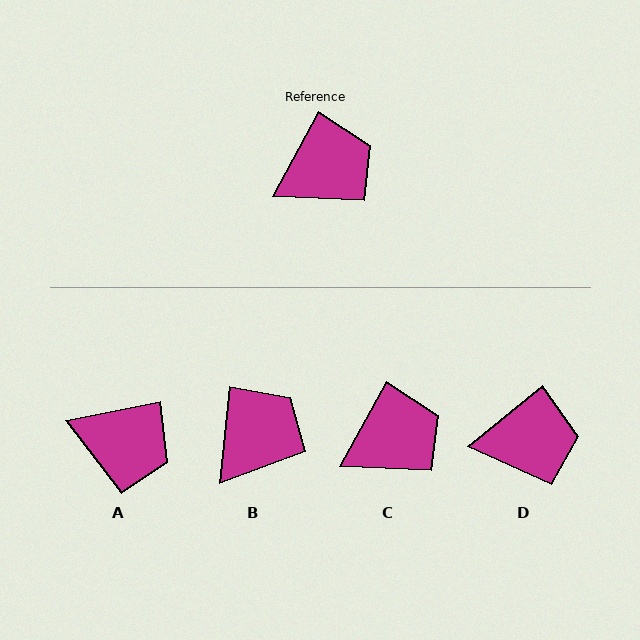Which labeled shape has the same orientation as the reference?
C.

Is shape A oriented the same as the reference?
No, it is off by about 50 degrees.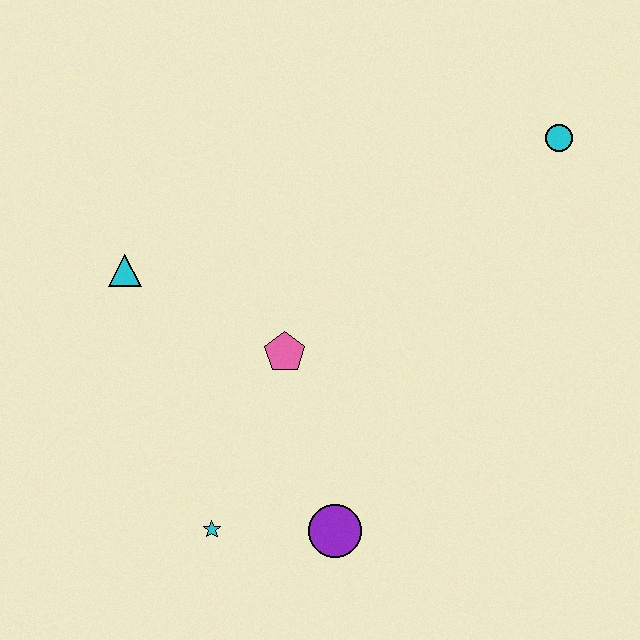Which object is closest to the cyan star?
The purple circle is closest to the cyan star.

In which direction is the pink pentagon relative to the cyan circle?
The pink pentagon is to the left of the cyan circle.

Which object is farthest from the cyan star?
The cyan circle is farthest from the cyan star.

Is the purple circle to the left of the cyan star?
No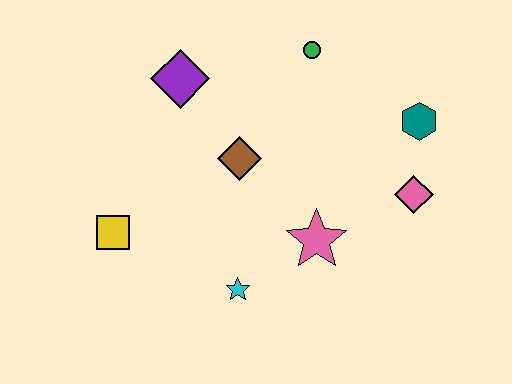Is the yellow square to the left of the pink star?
Yes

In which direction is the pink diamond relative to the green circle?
The pink diamond is below the green circle.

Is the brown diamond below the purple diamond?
Yes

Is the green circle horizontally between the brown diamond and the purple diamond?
No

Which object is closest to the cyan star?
The pink star is closest to the cyan star.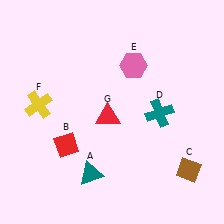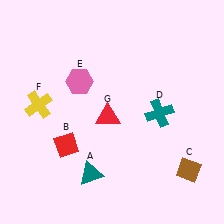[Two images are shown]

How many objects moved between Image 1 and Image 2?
1 object moved between the two images.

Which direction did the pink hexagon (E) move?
The pink hexagon (E) moved left.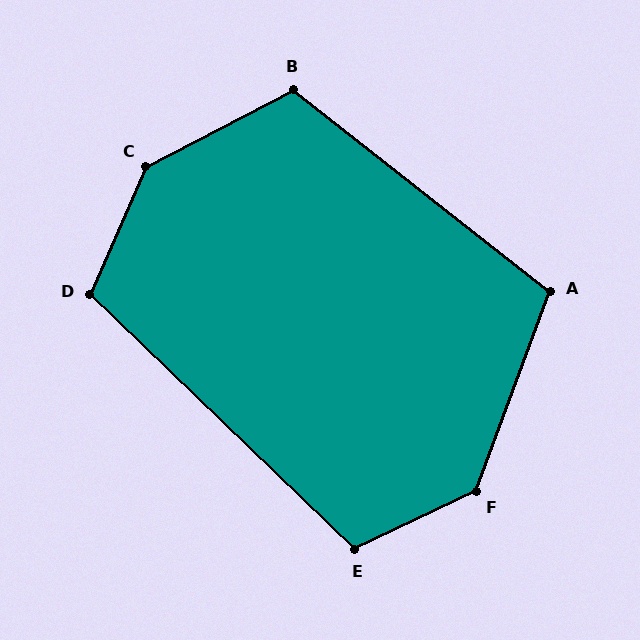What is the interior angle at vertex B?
Approximately 114 degrees (obtuse).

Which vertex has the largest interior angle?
C, at approximately 141 degrees.